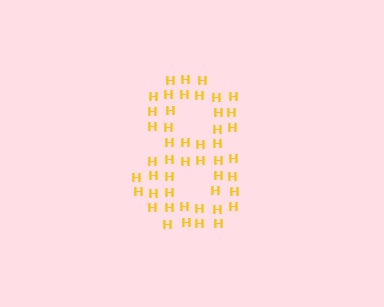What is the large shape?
The large shape is the digit 8.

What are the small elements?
The small elements are letter H's.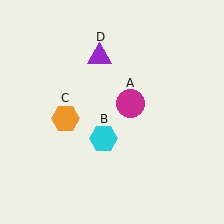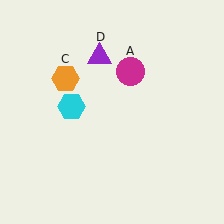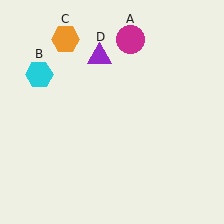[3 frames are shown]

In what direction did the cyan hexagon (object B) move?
The cyan hexagon (object B) moved up and to the left.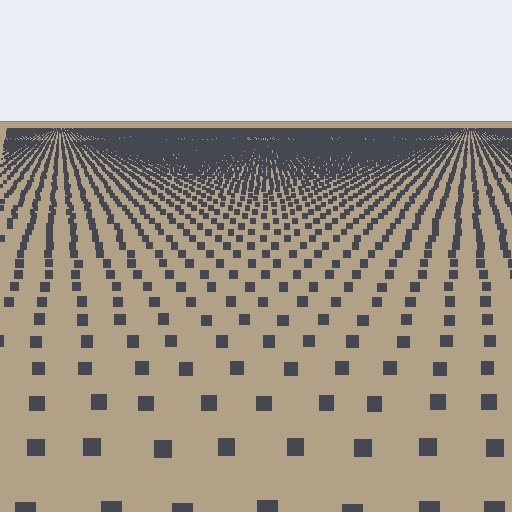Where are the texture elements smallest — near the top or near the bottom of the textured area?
Near the top.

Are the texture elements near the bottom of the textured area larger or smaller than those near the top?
Larger. Near the bottom, elements are closer to the viewer and appear at a bigger on-screen size.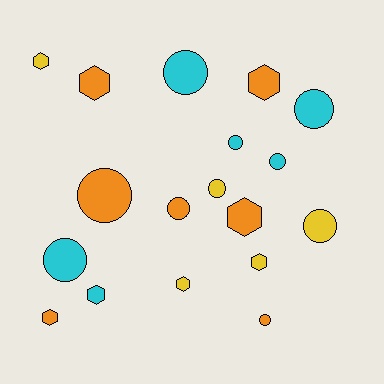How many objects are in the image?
There are 18 objects.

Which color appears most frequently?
Orange, with 7 objects.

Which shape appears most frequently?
Circle, with 10 objects.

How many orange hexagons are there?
There are 4 orange hexagons.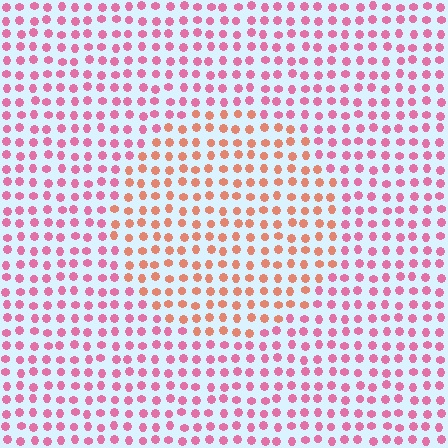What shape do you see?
I see a circle.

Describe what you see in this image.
The image is filled with small pink elements in a uniform arrangement. A circle-shaped region is visible where the elements are tinted to a slightly different hue, forming a subtle color boundary.